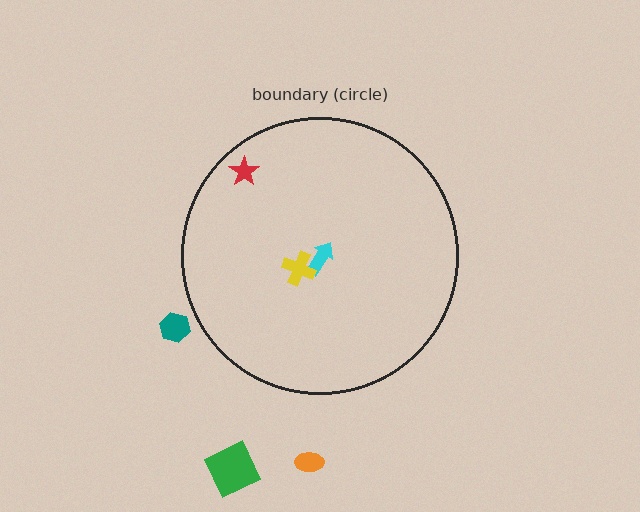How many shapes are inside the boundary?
3 inside, 3 outside.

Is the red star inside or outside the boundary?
Inside.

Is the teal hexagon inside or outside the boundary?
Outside.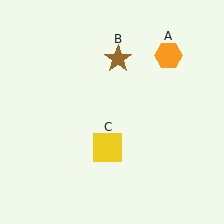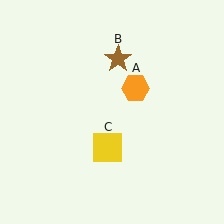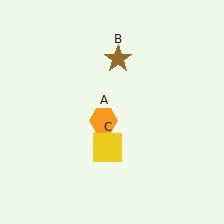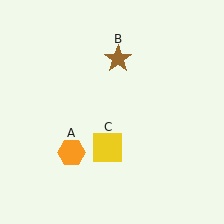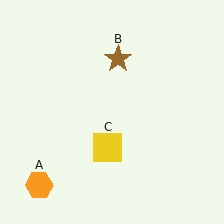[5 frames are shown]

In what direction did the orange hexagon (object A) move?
The orange hexagon (object A) moved down and to the left.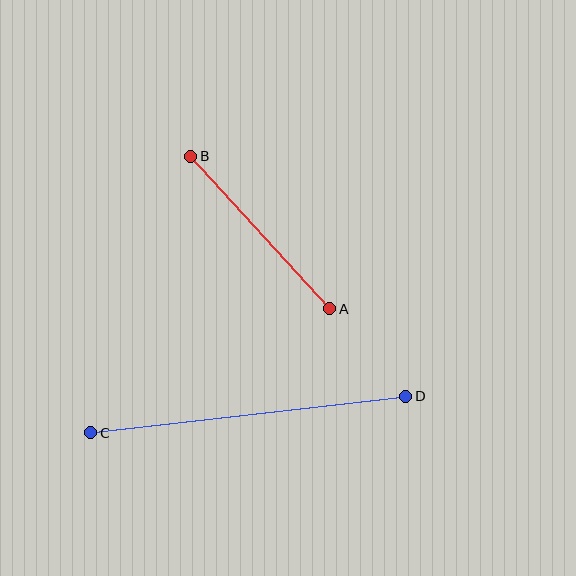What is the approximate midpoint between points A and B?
The midpoint is at approximately (260, 233) pixels.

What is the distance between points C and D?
The distance is approximately 317 pixels.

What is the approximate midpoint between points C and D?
The midpoint is at approximately (248, 414) pixels.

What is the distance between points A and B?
The distance is approximately 206 pixels.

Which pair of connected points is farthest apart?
Points C and D are farthest apart.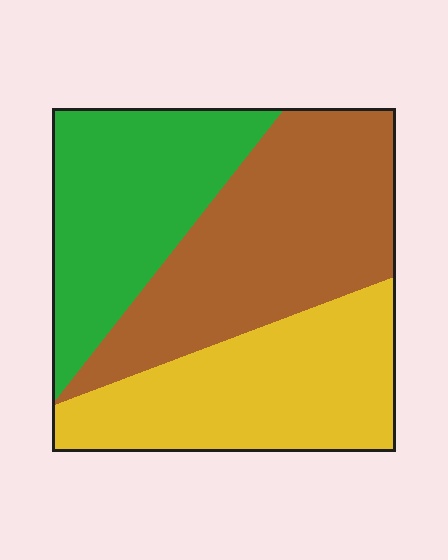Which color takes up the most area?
Brown, at roughly 40%.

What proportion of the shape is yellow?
Yellow takes up between a sixth and a third of the shape.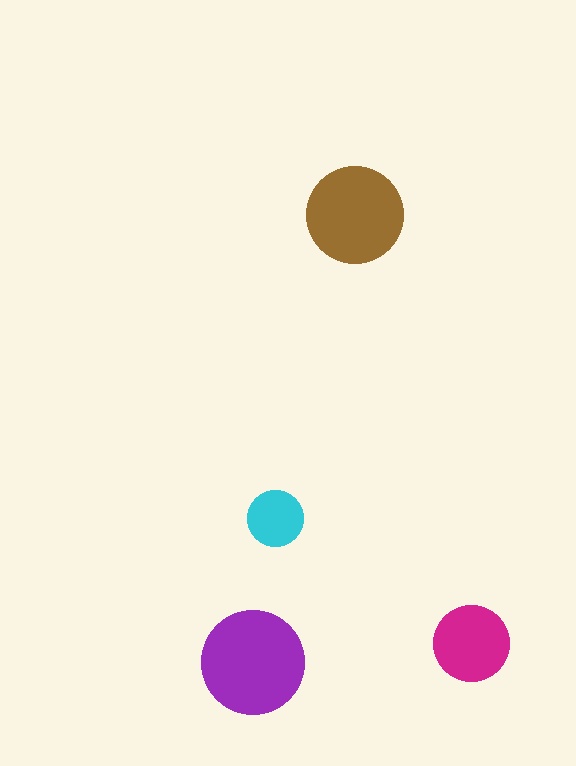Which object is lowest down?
The purple circle is bottommost.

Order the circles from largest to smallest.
the purple one, the brown one, the magenta one, the cyan one.